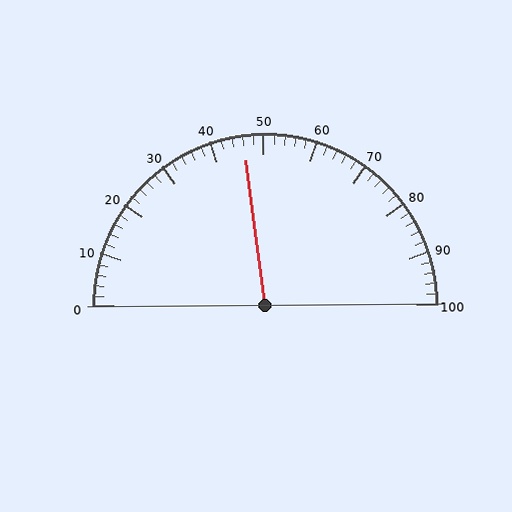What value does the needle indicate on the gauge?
The needle indicates approximately 46.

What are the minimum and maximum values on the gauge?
The gauge ranges from 0 to 100.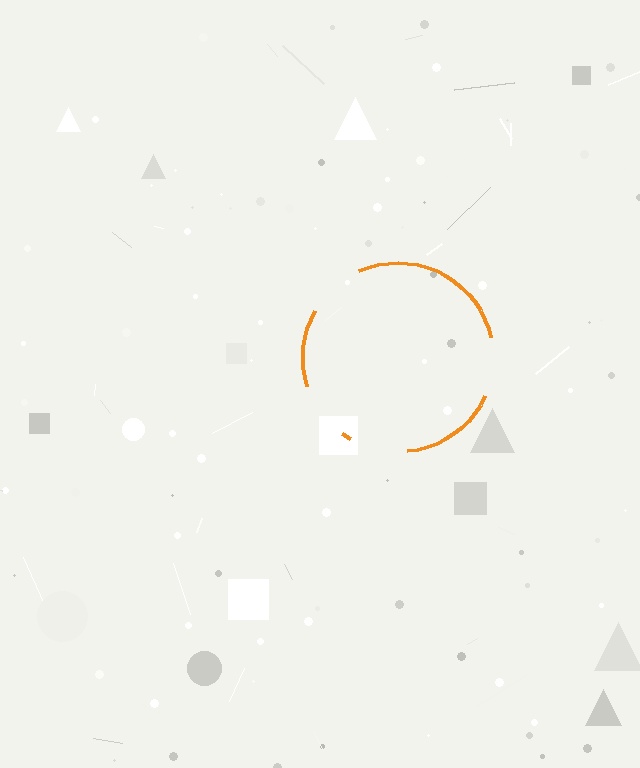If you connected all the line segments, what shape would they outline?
They would outline a circle.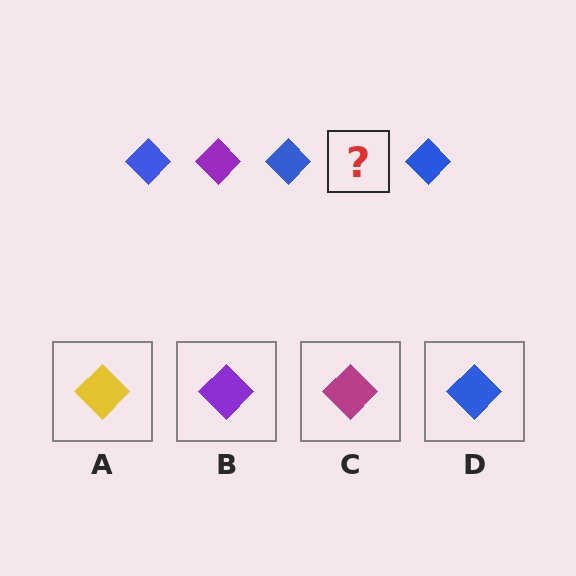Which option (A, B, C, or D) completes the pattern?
B.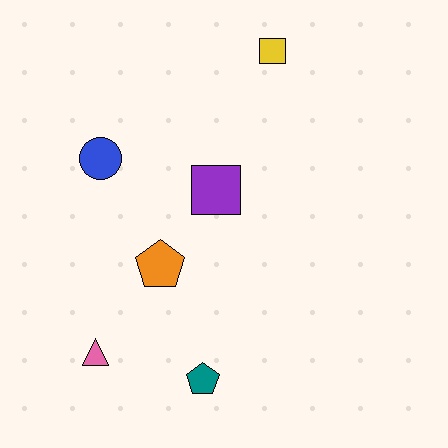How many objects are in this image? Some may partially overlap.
There are 6 objects.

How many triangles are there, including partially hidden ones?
There is 1 triangle.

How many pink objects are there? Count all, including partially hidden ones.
There is 1 pink object.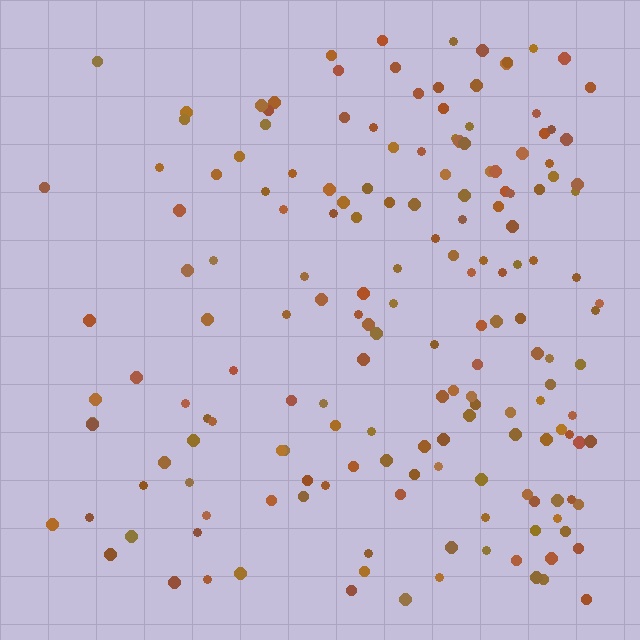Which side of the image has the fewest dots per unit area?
The left.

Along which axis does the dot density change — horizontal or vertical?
Horizontal.